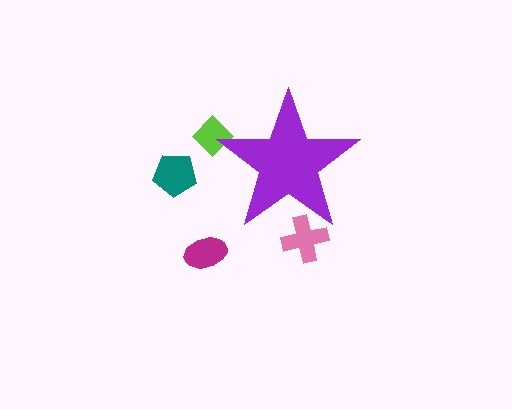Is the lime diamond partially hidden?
Yes, the lime diamond is partially hidden behind the purple star.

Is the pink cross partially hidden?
Yes, the pink cross is partially hidden behind the purple star.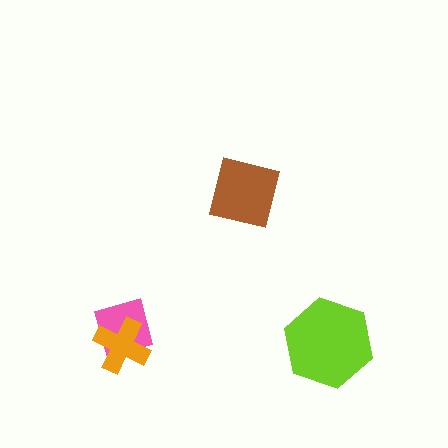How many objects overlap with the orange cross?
1 object overlaps with the orange cross.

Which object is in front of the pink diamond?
The orange cross is in front of the pink diamond.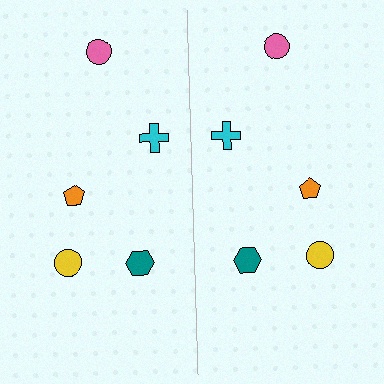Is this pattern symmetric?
Yes, this pattern has bilateral (reflection) symmetry.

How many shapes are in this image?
There are 10 shapes in this image.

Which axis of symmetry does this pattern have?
The pattern has a vertical axis of symmetry running through the center of the image.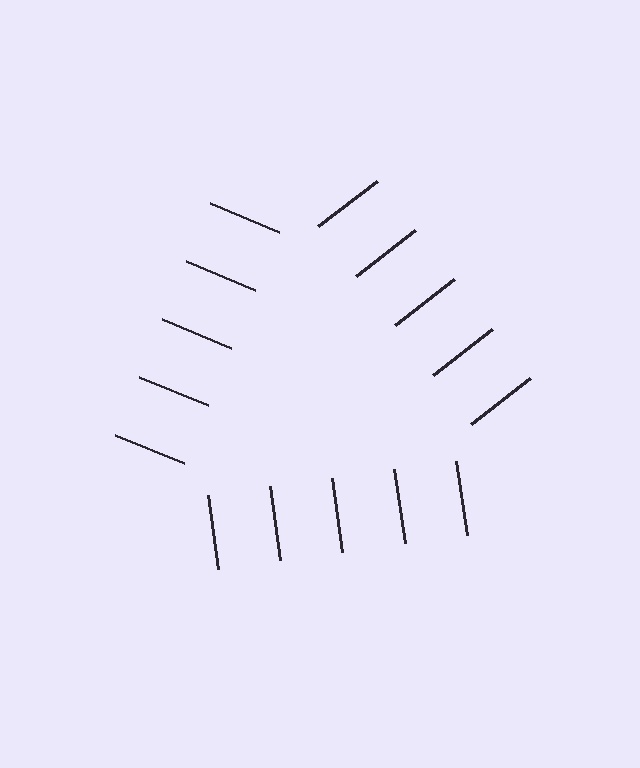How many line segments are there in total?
15 — 5 along each of the 3 edges.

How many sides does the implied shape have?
3 sides — the line-ends trace a triangle.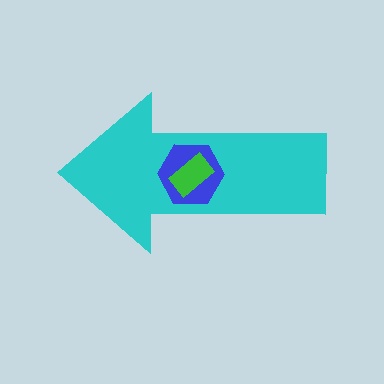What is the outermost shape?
The cyan arrow.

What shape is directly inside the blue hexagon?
The green rectangle.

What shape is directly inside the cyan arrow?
The blue hexagon.